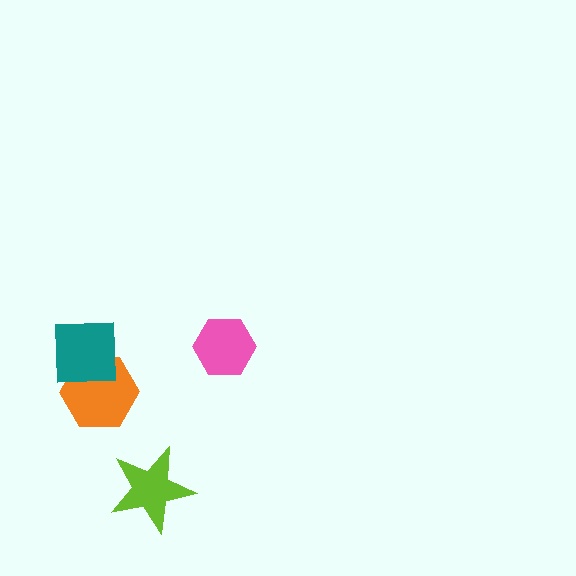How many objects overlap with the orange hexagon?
1 object overlaps with the orange hexagon.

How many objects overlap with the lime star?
0 objects overlap with the lime star.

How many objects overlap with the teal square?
1 object overlaps with the teal square.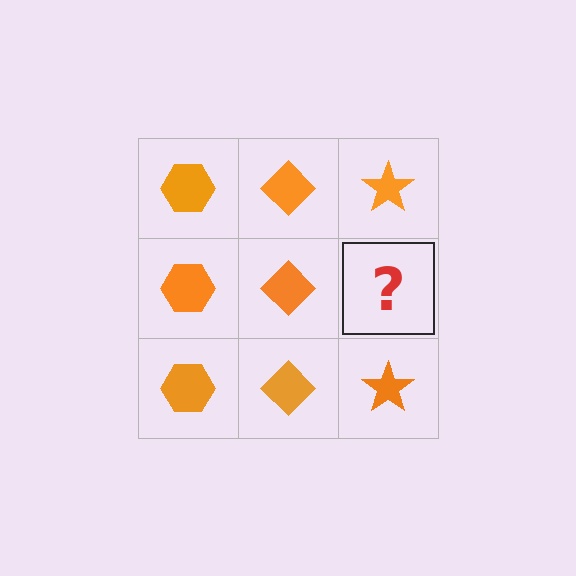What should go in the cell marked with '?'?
The missing cell should contain an orange star.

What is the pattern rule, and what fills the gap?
The rule is that each column has a consistent shape. The gap should be filled with an orange star.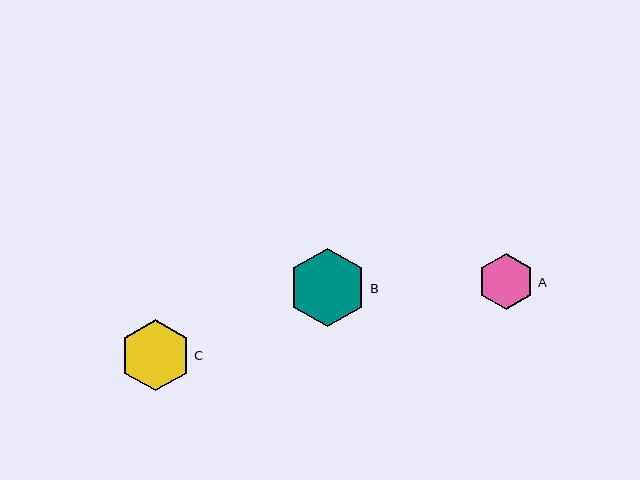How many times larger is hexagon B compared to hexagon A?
Hexagon B is approximately 1.4 times the size of hexagon A.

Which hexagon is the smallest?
Hexagon A is the smallest with a size of approximately 57 pixels.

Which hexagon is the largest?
Hexagon B is the largest with a size of approximately 79 pixels.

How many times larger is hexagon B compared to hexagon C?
Hexagon B is approximately 1.1 times the size of hexagon C.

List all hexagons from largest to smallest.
From largest to smallest: B, C, A.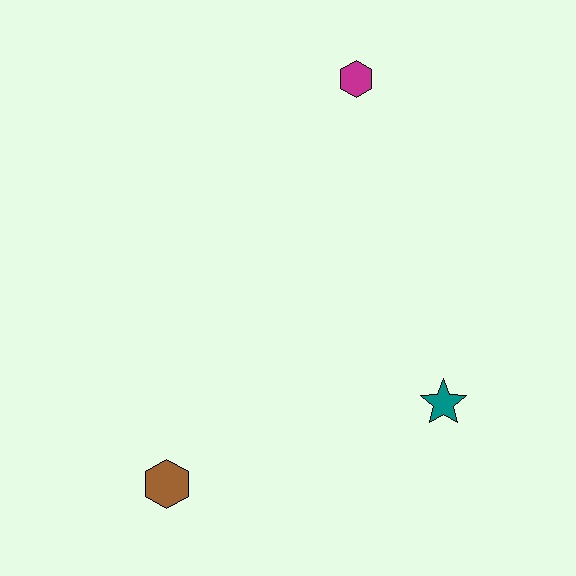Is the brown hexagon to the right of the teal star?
No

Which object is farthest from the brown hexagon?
The magenta hexagon is farthest from the brown hexagon.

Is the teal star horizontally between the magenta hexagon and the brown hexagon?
No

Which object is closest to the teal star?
The brown hexagon is closest to the teal star.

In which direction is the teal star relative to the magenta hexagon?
The teal star is below the magenta hexagon.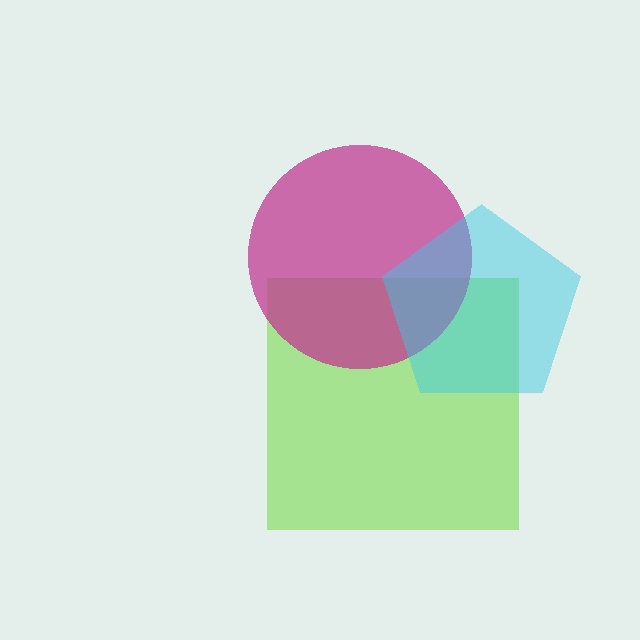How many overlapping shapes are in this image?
There are 3 overlapping shapes in the image.